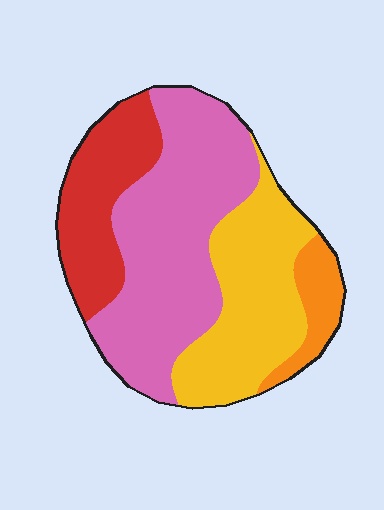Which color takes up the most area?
Pink, at roughly 45%.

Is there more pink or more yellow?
Pink.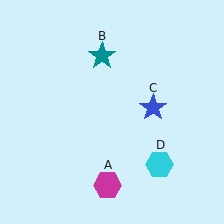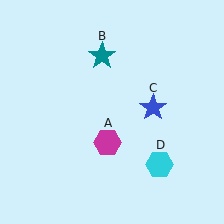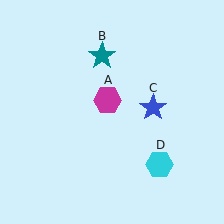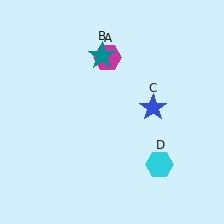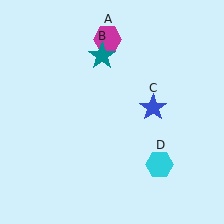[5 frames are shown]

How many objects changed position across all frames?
1 object changed position: magenta hexagon (object A).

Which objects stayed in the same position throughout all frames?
Teal star (object B) and blue star (object C) and cyan hexagon (object D) remained stationary.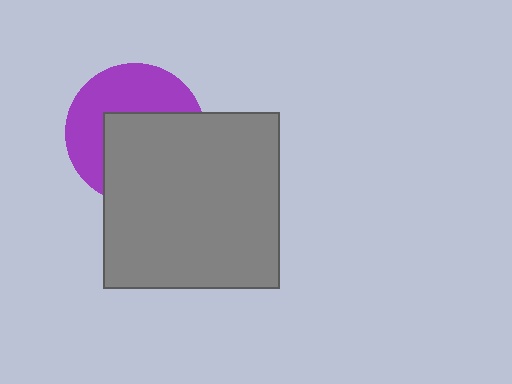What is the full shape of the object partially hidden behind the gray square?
The partially hidden object is a purple circle.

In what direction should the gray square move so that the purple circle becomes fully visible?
The gray square should move toward the lower-right. That is the shortest direction to clear the overlap and leave the purple circle fully visible.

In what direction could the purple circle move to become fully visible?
The purple circle could move toward the upper-left. That would shift it out from behind the gray square entirely.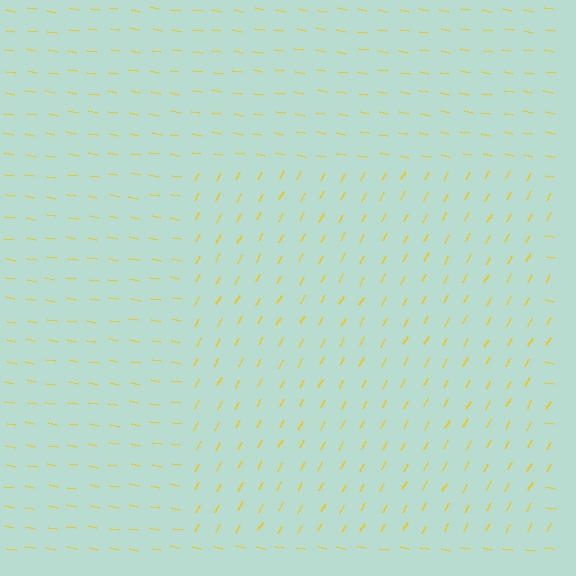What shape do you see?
I see a rectangle.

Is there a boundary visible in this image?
Yes, there is a texture boundary formed by a change in line orientation.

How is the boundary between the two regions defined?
The boundary is defined purely by a change in line orientation (approximately 71 degrees difference). All lines are the same color and thickness.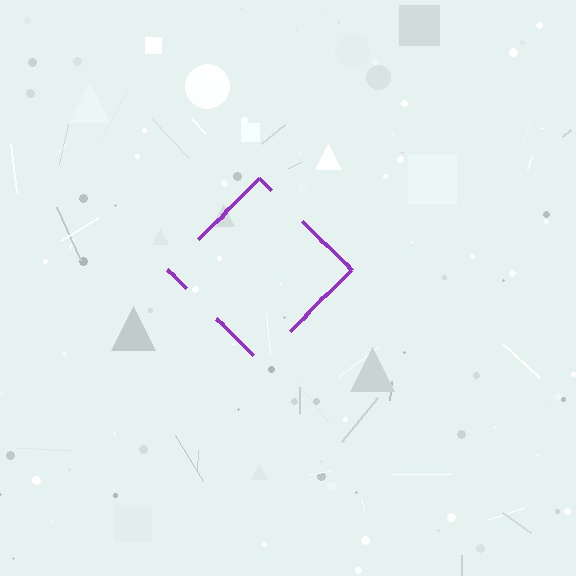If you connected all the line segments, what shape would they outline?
They would outline a diamond.